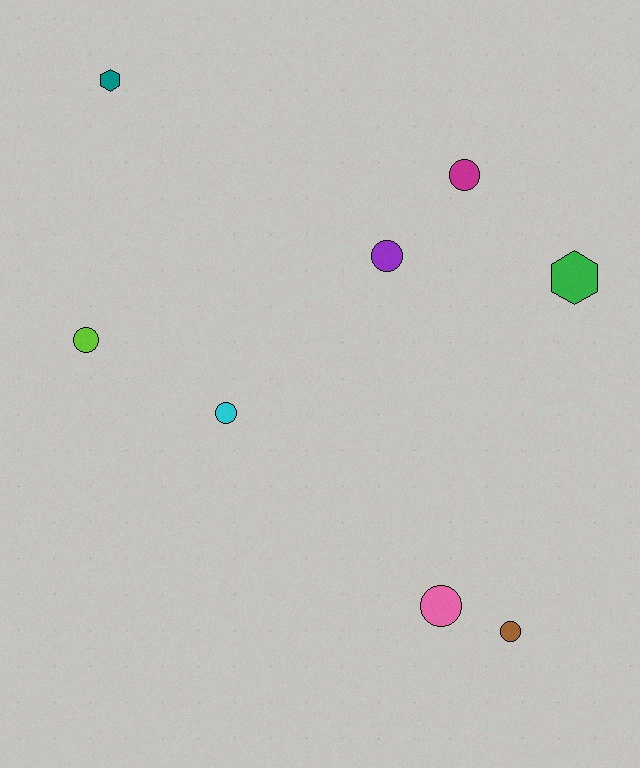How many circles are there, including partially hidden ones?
There are 6 circles.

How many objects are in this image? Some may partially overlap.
There are 8 objects.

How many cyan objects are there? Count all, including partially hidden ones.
There is 1 cyan object.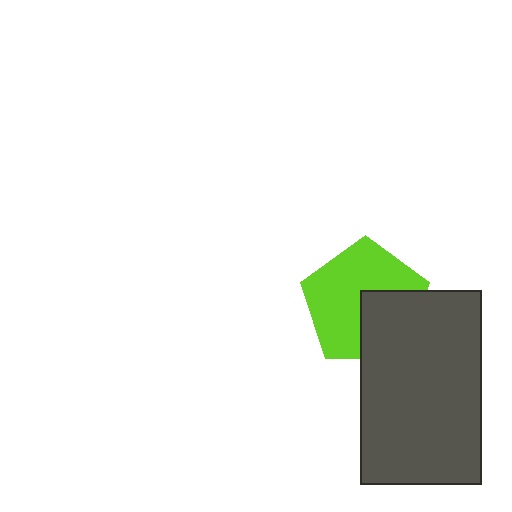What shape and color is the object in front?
The object in front is a dark gray rectangle.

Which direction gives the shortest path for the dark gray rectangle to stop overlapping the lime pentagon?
Moving toward the lower-right gives the shortest separation.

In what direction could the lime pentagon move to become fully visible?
The lime pentagon could move toward the upper-left. That would shift it out from behind the dark gray rectangle entirely.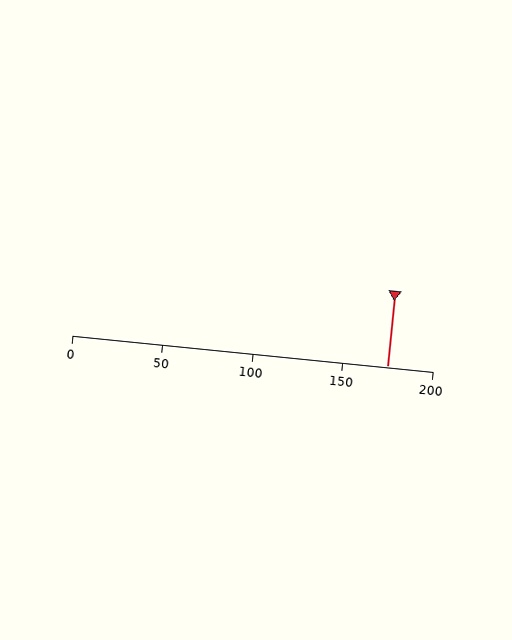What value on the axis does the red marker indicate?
The marker indicates approximately 175.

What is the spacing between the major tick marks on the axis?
The major ticks are spaced 50 apart.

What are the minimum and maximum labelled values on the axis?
The axis runs from 0 to 200.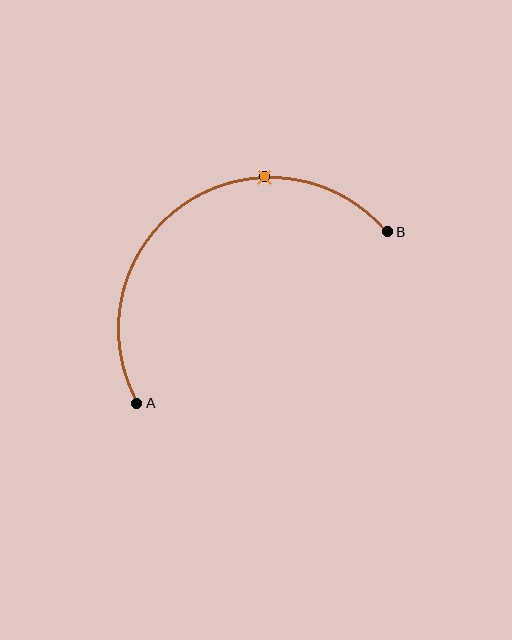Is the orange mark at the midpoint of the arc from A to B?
No. The orange mark lies on the arc but is closer to endpoint B. The arc midpoint would be at the point on the curve equidistant along the arc from both A and B.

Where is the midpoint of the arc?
The arc midpoint is the point on the curve farthest from the straight line joining A and B. It sits above and to the left of that line.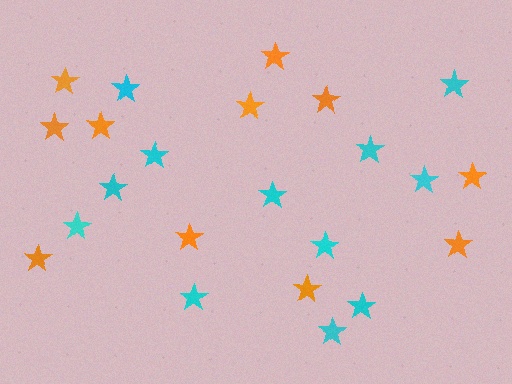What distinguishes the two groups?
There are 2 groups: one group of orange stars (11) and one group of cyan stars (12).